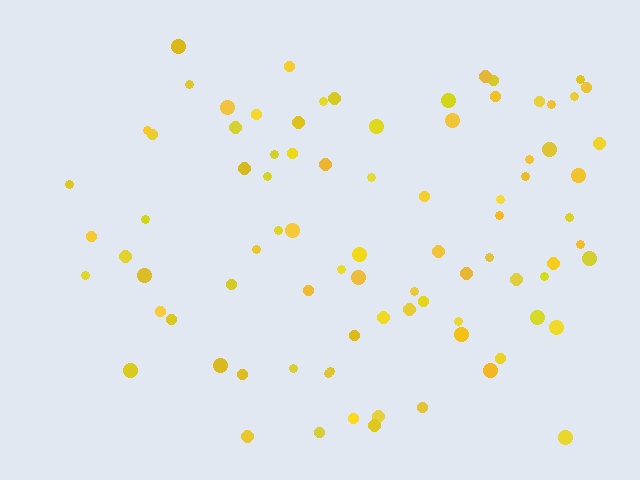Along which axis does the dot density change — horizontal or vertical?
Horizontal.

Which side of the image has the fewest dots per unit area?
The left.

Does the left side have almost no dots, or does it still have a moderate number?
Still a moderate number, just noticeably fewer than the right.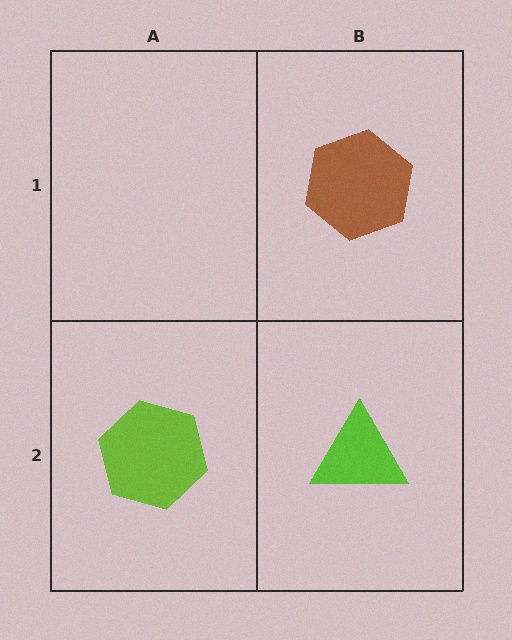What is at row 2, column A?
A lime hexagon.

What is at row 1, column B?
A brown hexagon.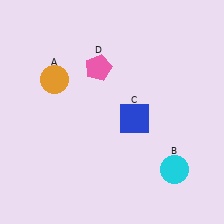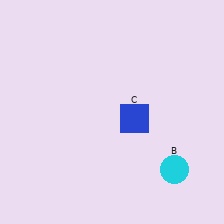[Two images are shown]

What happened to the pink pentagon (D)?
The pink pentagon (D) was removed in Image 2. It was in the top-left area of Image 1.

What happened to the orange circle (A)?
The orange circle (A) was removed in Image 2. It was in the top-left area of Image 1.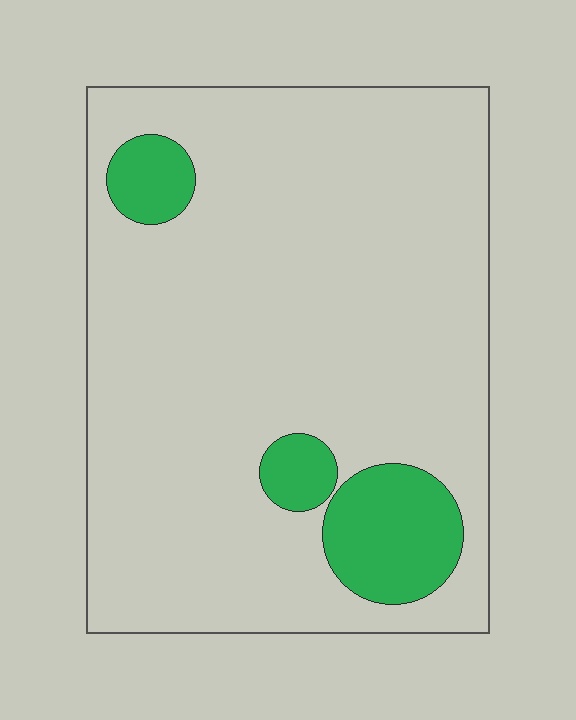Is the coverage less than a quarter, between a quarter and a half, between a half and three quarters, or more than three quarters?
Less than a quarter.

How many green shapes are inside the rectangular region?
3.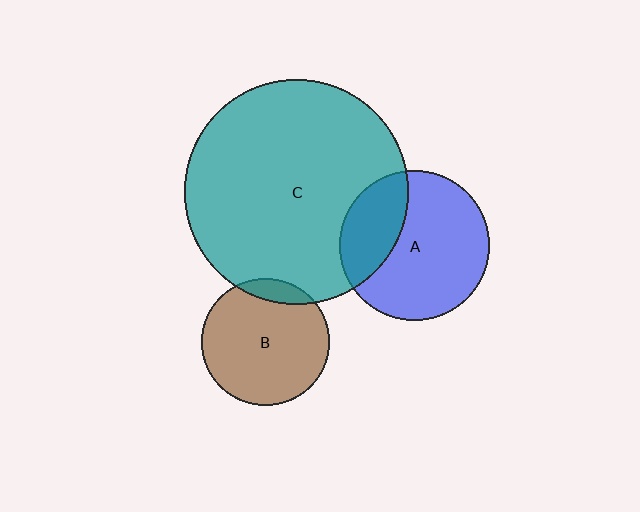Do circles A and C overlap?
Yes.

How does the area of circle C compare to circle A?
Approximately 2.2 times.